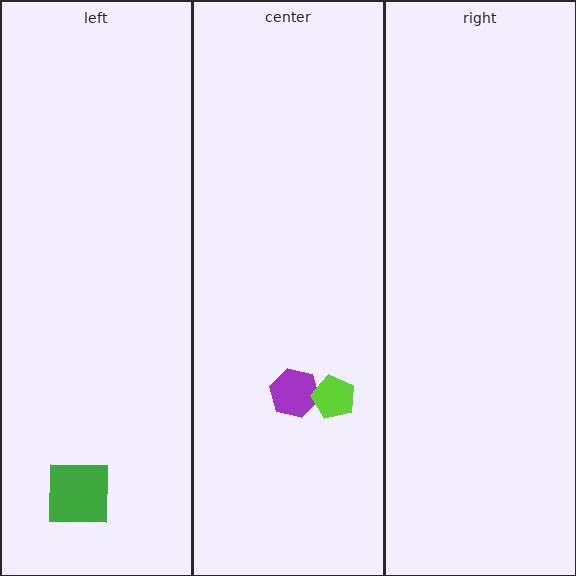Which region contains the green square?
The left region.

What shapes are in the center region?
The purple hexagon, the lime pentagon.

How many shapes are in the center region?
2.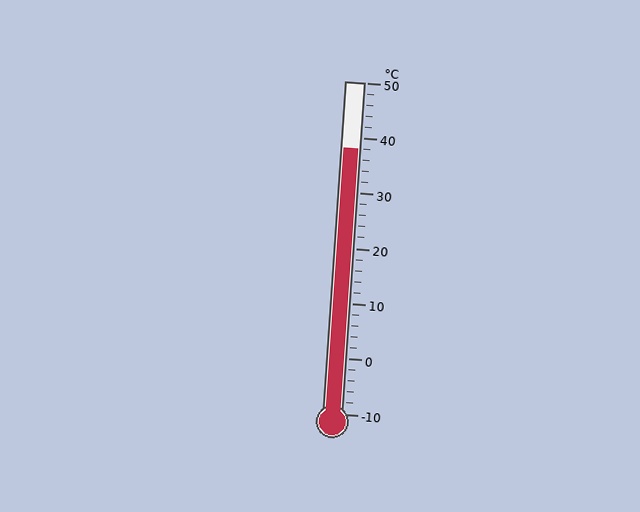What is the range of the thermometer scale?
The thermometer scale ranges from -10°C to 50°C.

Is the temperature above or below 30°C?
The temperature is above 30°C.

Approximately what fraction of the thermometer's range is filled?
The thermometer is filled to approximately 80% of its range.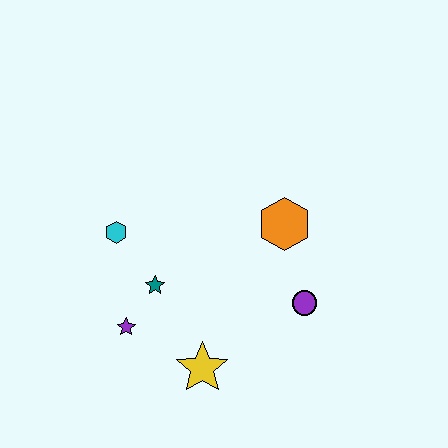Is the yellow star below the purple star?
Yes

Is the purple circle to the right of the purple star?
Yes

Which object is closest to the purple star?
The teal star is closest to the purple star.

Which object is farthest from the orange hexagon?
The purple star is farthest from the orange hexagon.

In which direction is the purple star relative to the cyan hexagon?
The purple star is below the cyan hexagon.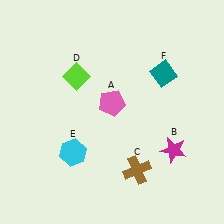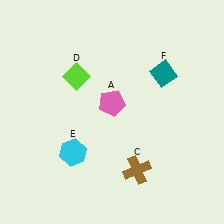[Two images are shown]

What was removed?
The magenta star (B) was removed in Image 2.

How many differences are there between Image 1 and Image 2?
There is 1 difference between the two images.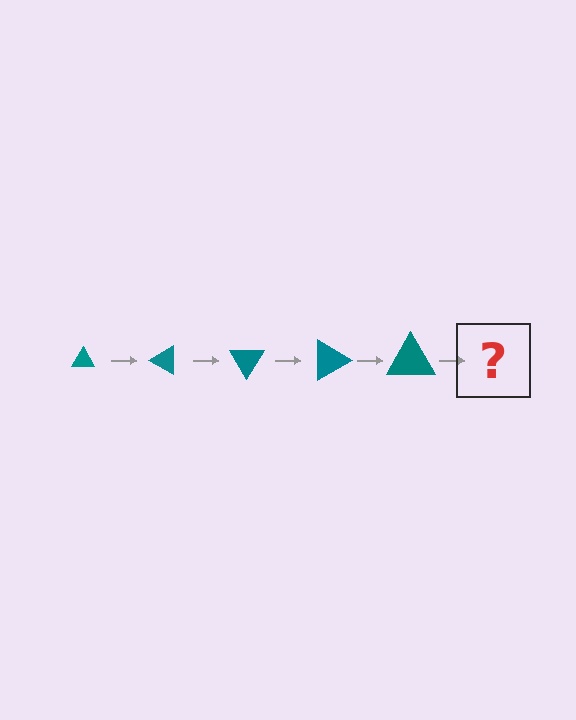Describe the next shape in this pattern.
It should be a triangle, larger than the previous one and rotated 150 degrees from the start.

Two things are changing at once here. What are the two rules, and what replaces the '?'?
The two rules are that the triangle grows larger each step and it rotates 30 degrees each step. The '?' should be a triangle, larger than the previous one and rotated 150 degrees from the start.